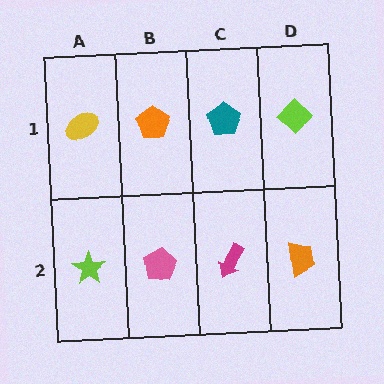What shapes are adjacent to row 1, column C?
A magenta arrow (row 2, column C), an orange pentagon (row 1, column B), a lime diamond (row 1, column D).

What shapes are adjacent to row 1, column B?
A pink pentagon (row 2, column B), a yellow ellipse (row 1, column A), a teal pentagon (row 1, column C).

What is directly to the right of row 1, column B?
A teal pentagon.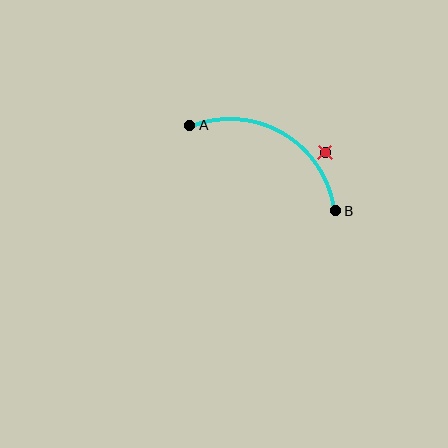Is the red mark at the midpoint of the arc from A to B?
No — the red mark does not lie on the arc at all. It sits slightly outside the curve.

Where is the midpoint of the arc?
The arc midpoint is the point on the curve farthest from the straight line joining A and B. It sits above that line.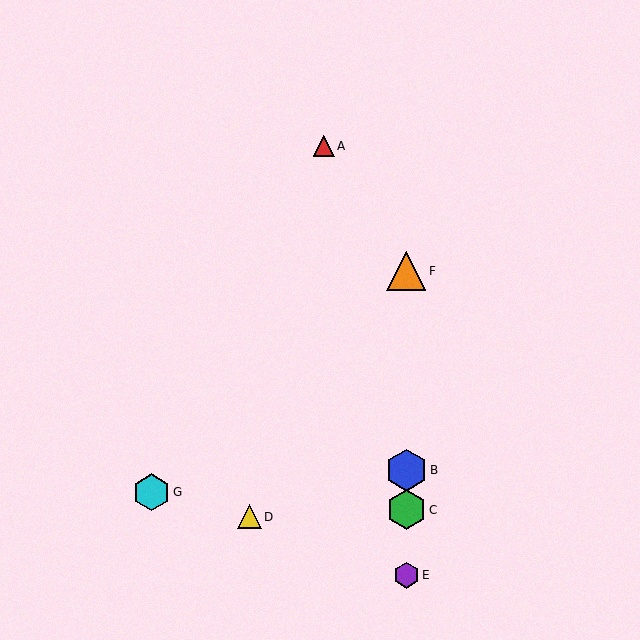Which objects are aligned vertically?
Objects B, C, E, F are aligned vertically.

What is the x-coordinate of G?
Object G is at x≈151.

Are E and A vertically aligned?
No, E is at x≈406 and A is at x≈324.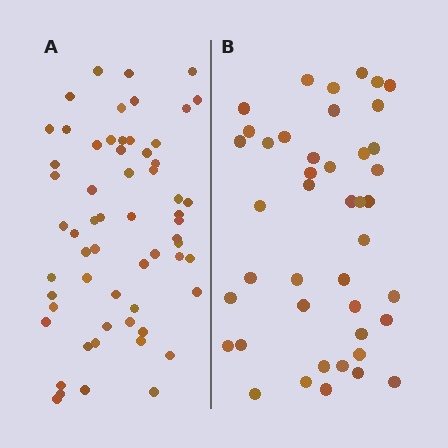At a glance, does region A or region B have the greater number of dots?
Region A (the left region) has more dots.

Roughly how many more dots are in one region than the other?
Region A has approximately 15 more dots than region B.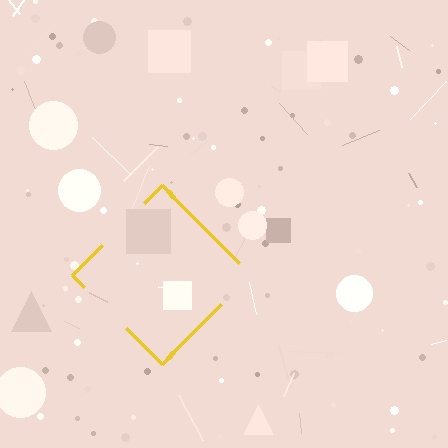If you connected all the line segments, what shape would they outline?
They would outline a diamond.